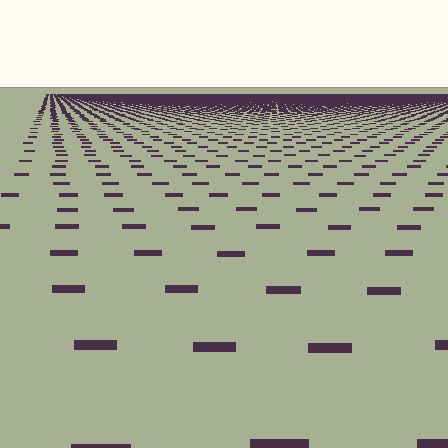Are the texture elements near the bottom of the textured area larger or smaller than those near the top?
Larger. Near the bottom, elements are closer to the viewer and appear at a bigger on-screen size.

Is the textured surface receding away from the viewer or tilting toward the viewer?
The surface is receding away from the viewer. Texture elements get smaller and denser toward the top.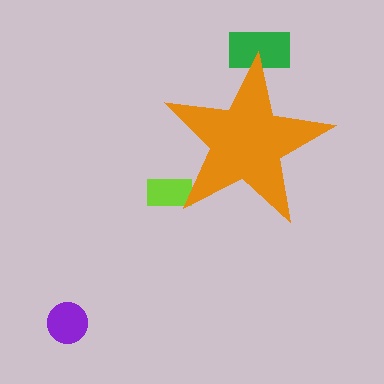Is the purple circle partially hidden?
No, the purple circle is fully visible.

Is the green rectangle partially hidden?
Yes, the green rectangle is partially hidden behind the orange star.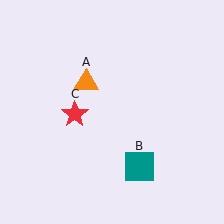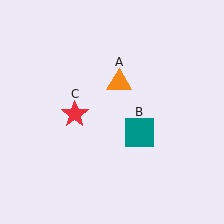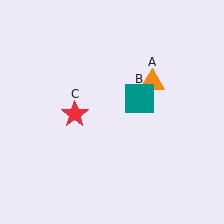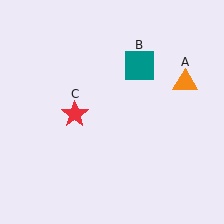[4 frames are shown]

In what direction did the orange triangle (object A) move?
The orange triangle (object A) moved right.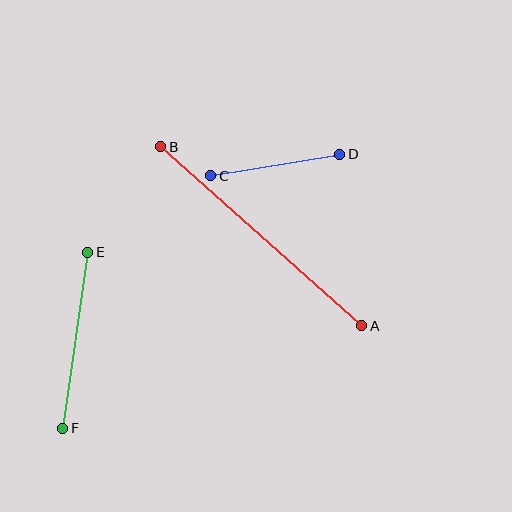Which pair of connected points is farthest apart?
Points A and B are farthest apart.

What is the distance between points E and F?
The distance is approximately 178 pixels.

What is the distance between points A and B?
The distance is approximately 269 pixels.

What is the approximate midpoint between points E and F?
The midpoint is at approximately (75, 340) pixels.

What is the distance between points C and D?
The distance is approximately 131 pixels.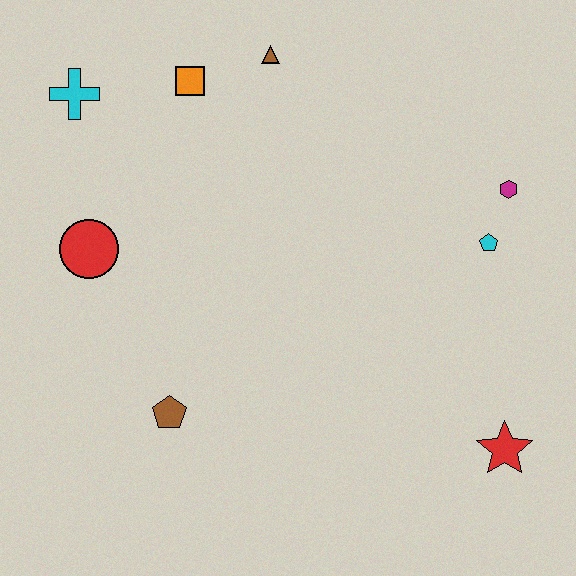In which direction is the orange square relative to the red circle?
The orange square is above the red circle.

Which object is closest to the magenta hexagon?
The cyan pentagon is closest to the magenta hexagon.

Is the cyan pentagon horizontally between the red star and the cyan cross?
Yes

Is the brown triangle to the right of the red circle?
Yes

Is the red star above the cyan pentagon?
No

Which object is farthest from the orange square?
The red star is farthest from the orange square.